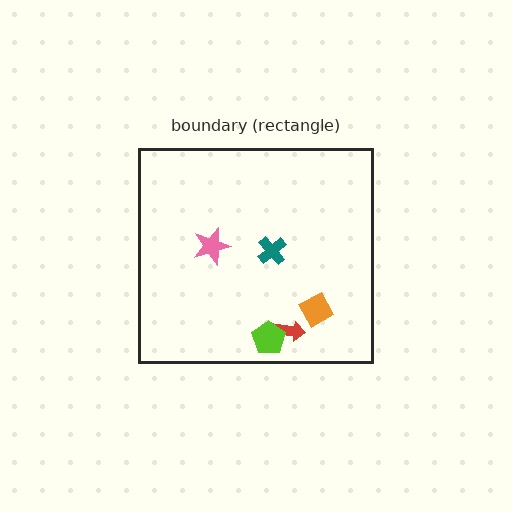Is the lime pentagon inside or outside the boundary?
Inside.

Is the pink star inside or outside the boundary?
Inside.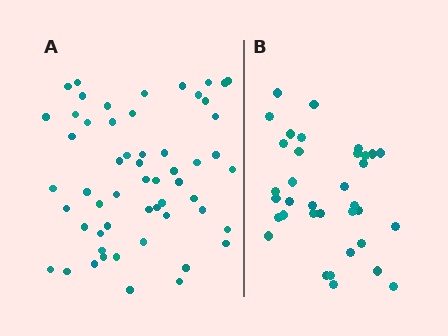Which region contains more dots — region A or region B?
Region A (the left region) has more dots.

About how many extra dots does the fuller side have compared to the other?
Region A has approximately 20 more dots than region B.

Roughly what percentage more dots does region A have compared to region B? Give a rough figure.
About 60% more.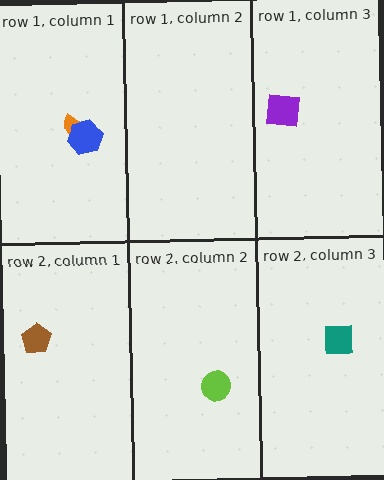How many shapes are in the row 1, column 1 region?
2.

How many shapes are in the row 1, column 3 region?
1.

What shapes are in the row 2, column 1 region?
The brown pentagon.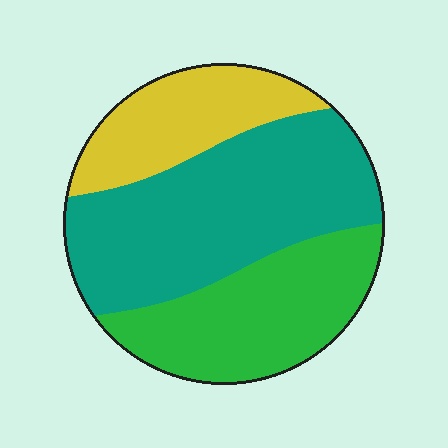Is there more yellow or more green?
Green.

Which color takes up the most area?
Teal, at roughly 45%.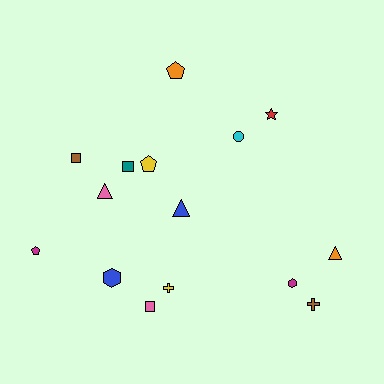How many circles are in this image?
There is 1 circle.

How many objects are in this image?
There are 15 objects.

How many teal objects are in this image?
There is 1 teal object.